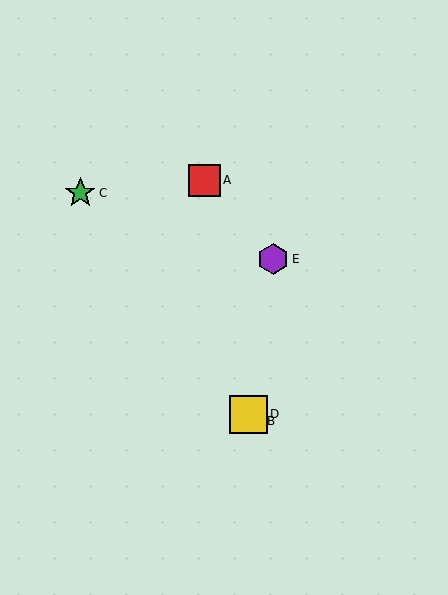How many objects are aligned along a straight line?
3 objects (B, C, D) are aligned along a straight line.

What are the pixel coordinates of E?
Object E is at (273, 259).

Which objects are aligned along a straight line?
Objects B, C, D are aligned along a straight line.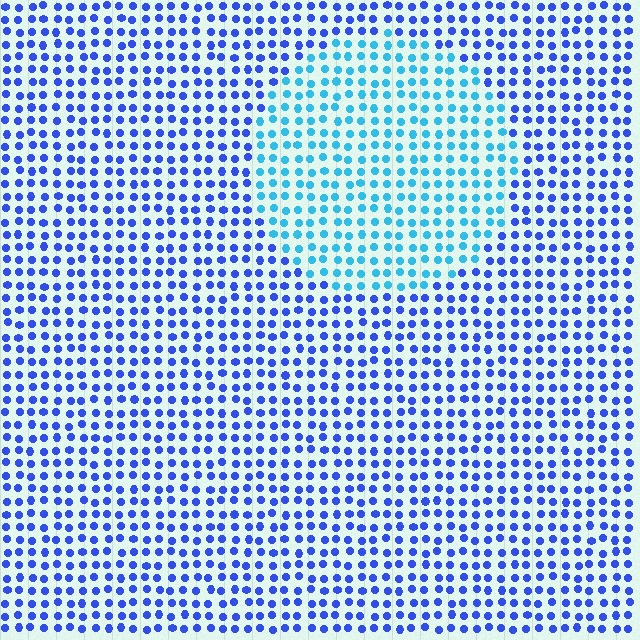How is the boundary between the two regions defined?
The boundary is defined purely by a slight shift in hue (about 38 degrees). Spacing, size, and orientation are identical on both sides.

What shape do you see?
I see a circle.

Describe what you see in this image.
The image is filled with small blue elements in a uniform arrangement. A circle-shaped region is visible where the elements are tinted to a slightly different hue, forming a subtle color boundary.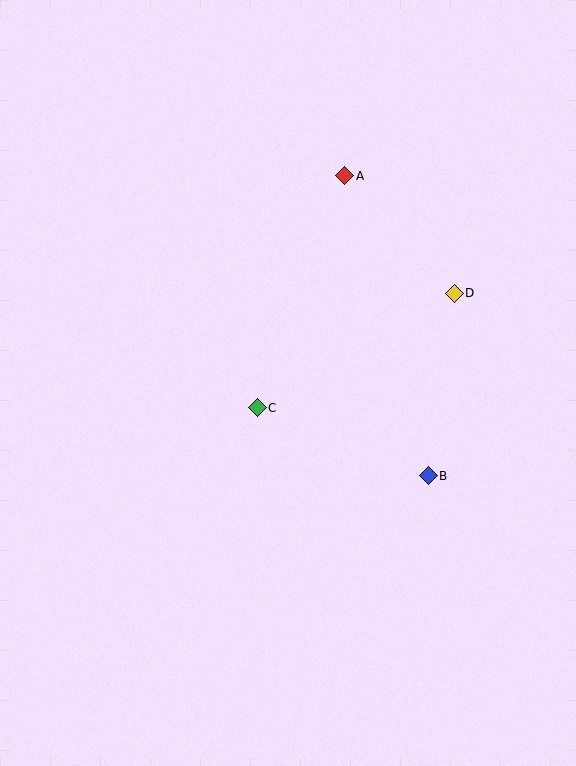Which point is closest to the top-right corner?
Point A is closest to the top-right corner.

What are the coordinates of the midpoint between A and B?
The midpoint between A and B is at (386, 326).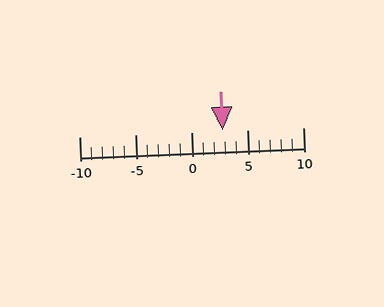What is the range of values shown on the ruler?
The ruler shows values from -10 to 10.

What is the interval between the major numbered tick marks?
The major tick marks are spaced 5 units apart.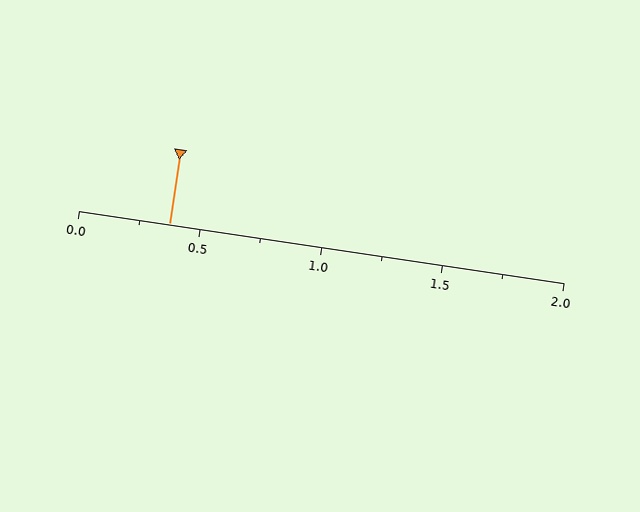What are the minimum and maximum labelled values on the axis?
The axis runs from 0.0 to 2.0.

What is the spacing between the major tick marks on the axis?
The major ticks are spaced 0.5 apart.